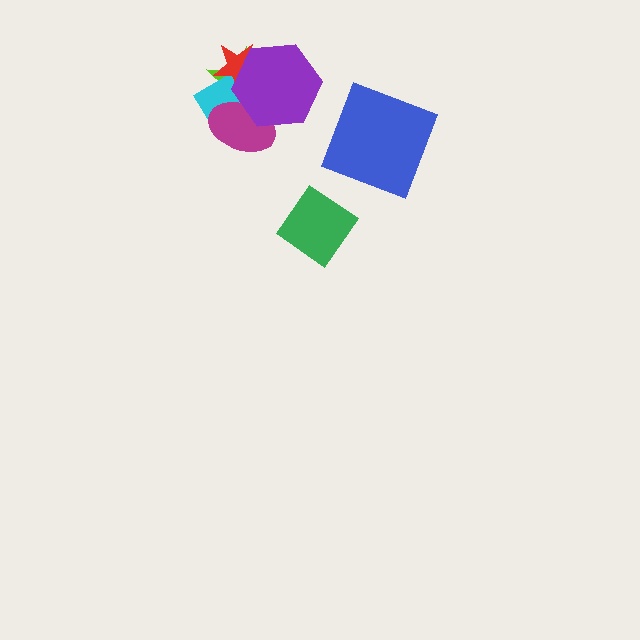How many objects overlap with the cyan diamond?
4 objects overlap with the cyan diamond.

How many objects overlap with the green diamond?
0 objects overlap with the green diamond.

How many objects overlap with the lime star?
4 objects overlap with the lime star.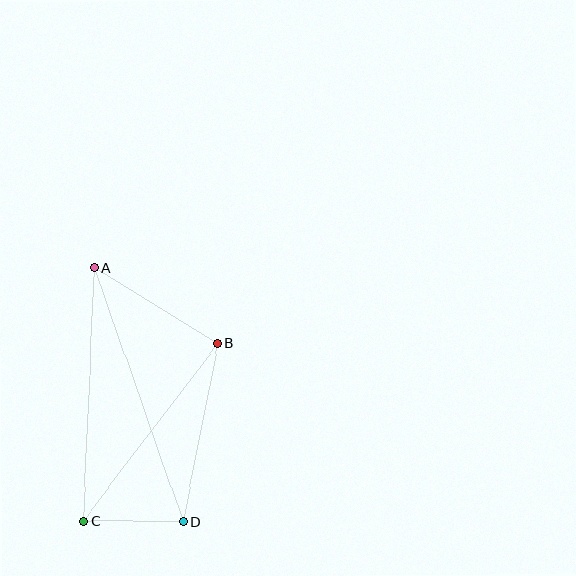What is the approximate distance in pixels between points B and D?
The distance between B and D is approximately 182 pixels.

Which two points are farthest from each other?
Points A and D are farthest from each other.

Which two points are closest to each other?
Points C and D are closest to each other.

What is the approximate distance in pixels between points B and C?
The distance between B and C is approximately 223 pixels.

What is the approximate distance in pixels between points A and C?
The distance between A and C is approximately 253 pixels.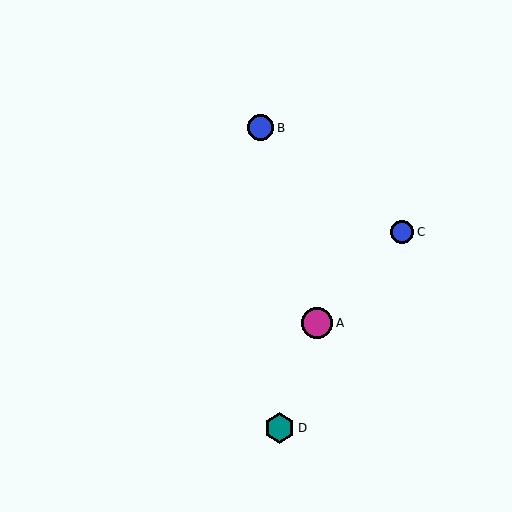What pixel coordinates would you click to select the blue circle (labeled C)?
Click at (402, 232) to select the blue circle C.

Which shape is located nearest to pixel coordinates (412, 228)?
The blue circle (labeled C) at (402, 232) is nearest to that location.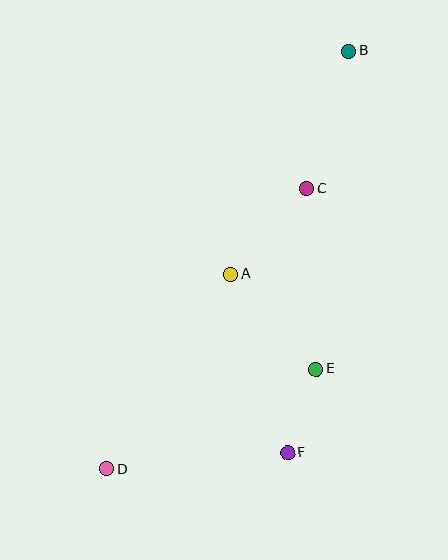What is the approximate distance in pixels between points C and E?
The distance between C and E is approximately 180 pixels.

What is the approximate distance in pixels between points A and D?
The distance between A and D is approximately 231 pixels.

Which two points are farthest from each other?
Points B and D are farthest from each other.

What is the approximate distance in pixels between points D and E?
The distance between D and E is approximately 232 pixels.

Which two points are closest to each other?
Points E and F are closest to each other.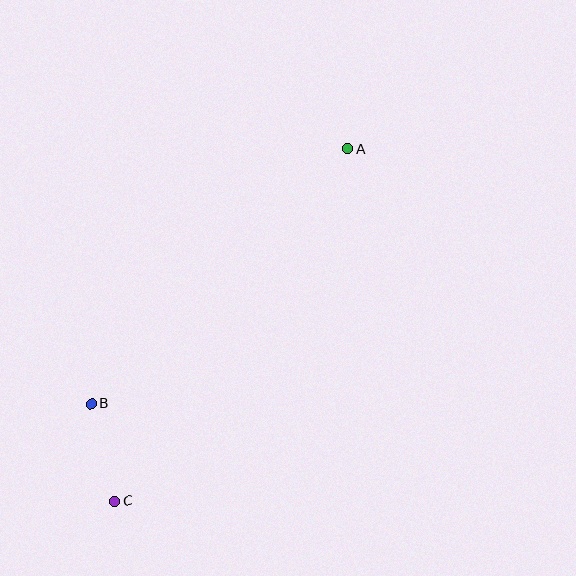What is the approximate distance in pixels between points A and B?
The distance between A and B is approximately 362 pixels.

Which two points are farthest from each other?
Points A and C are farthest from each other.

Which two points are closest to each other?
Points B and C are closest to each other.